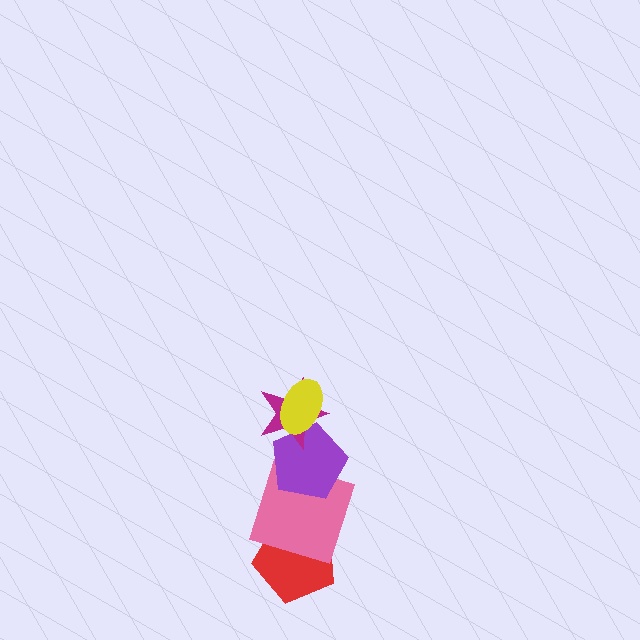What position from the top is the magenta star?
The magenta star is 2nd from the top.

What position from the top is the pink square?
The pink square is 4th from the top.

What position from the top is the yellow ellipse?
The yellow ellipse is 1st from the top.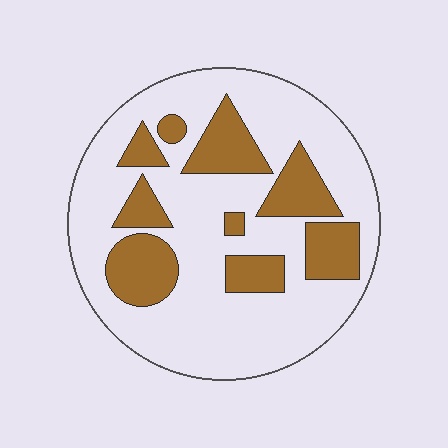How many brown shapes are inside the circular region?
9.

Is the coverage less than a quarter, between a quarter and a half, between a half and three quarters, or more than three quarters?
Between a quarter and a half.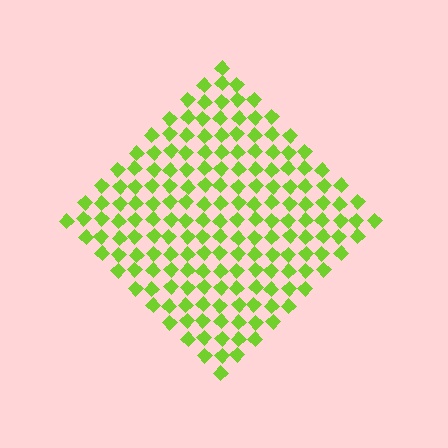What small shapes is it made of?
It is made of small diamonds.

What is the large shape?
The large shape is a diamond.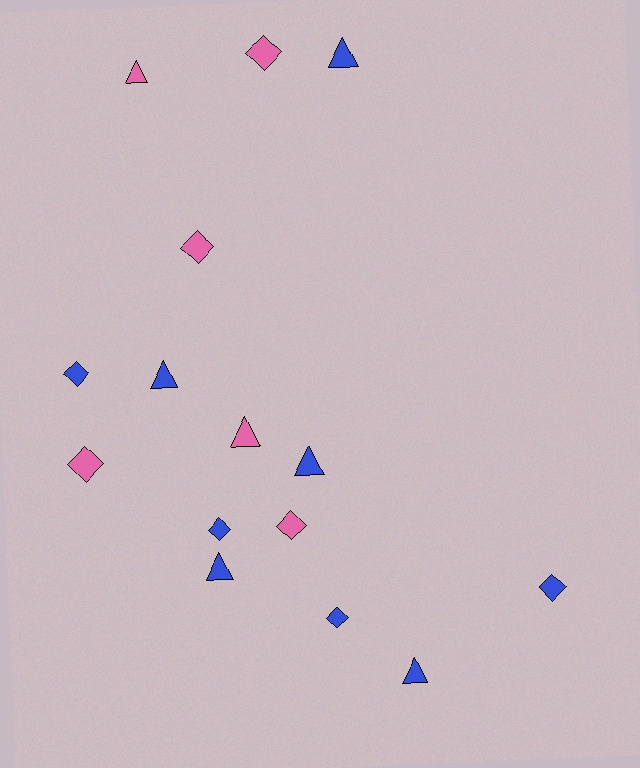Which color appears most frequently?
Blue, with 9 objects.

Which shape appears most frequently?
Diamond, with 8 objects.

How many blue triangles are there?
There are 5 blue triangles.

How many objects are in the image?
There are 15 objects.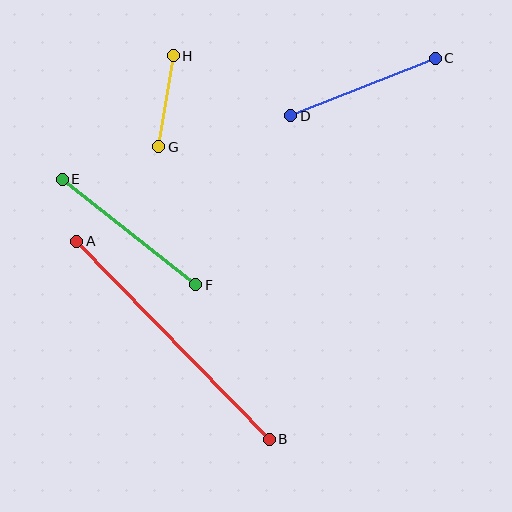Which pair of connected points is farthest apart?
Points A and B are farthest apart.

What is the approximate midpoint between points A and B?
The midpoint is at approximately (173, 340) pixels.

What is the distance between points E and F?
The distance is approximately 170 pixels.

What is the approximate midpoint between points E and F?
The midpoint is at approximately (129, 232) pixels.